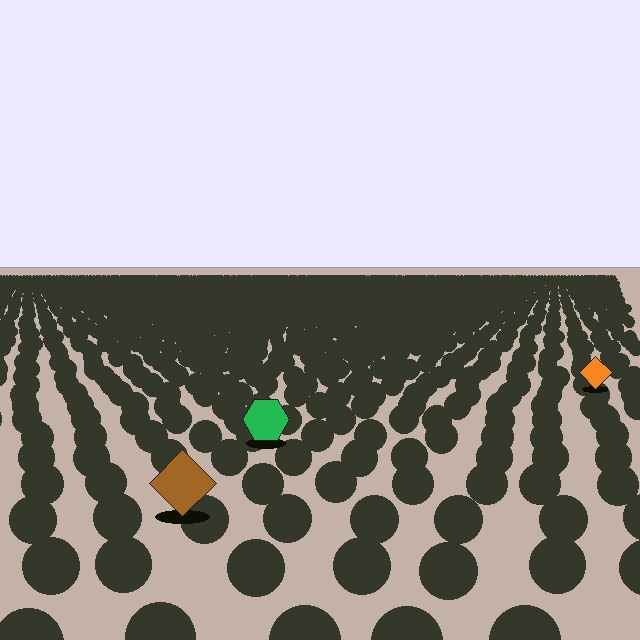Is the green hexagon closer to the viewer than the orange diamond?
Yes. The green hexagon is closer — you can tell from the texture gradient: the ground texture is coarser near it.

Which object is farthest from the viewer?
The orange diamond is farthest from the viewer. It appears smaller and the ground texture around it is denser.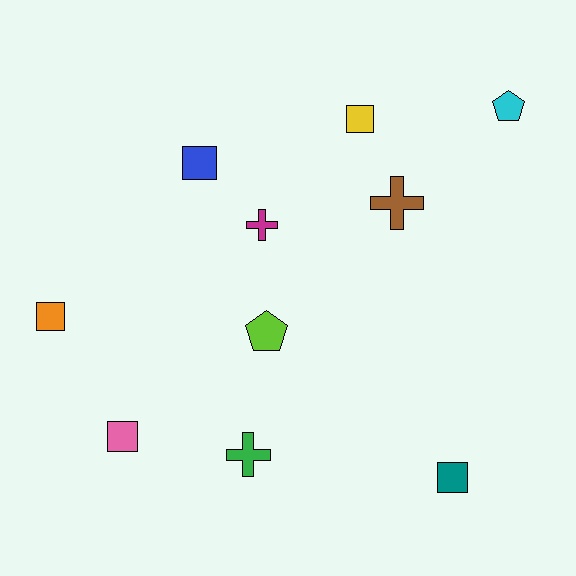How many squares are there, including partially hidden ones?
There are 5 squares.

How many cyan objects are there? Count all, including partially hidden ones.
There is 1 cyan object.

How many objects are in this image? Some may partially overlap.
There are 10 objects.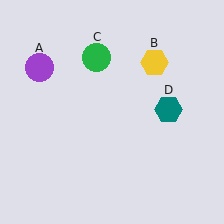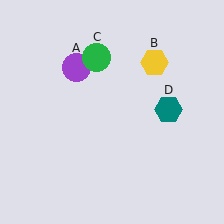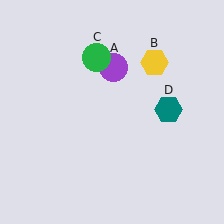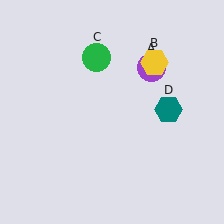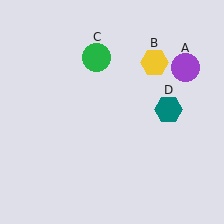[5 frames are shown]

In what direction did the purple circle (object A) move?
The purple circle (object A) moved right.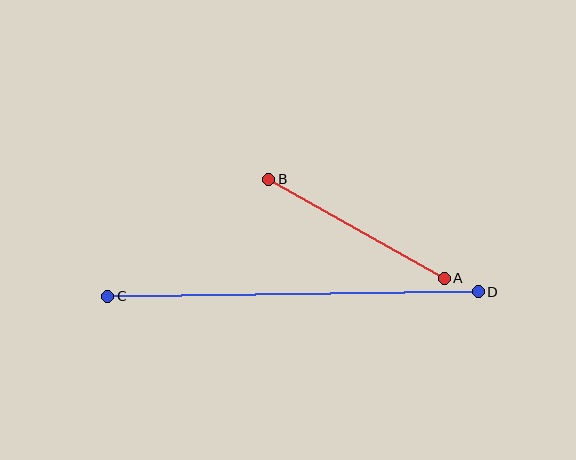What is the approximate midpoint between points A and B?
The midpoint is at approximately (356, 229) pixels.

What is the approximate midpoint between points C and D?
The midpoint is at approximately (293, 294) pixels.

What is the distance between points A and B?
The distance is approximately 201 pixels.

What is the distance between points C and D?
The distance is approximately 371 pixels.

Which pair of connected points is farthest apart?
Points C and D are farthest apart.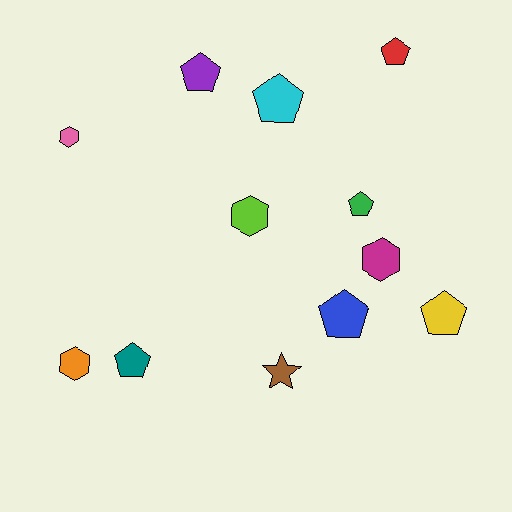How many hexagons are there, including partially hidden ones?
There are 4 hexagons.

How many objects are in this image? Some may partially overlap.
There are 12 objects.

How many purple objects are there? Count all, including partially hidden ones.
There is 1 purple object.